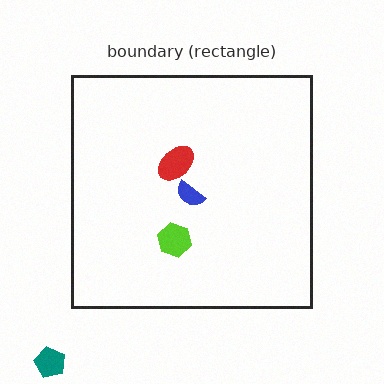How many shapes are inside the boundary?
3 inside, 1 outside.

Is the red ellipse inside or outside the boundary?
Inside.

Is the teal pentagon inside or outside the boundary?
Outside.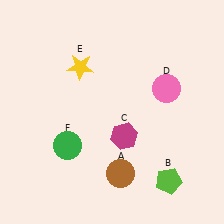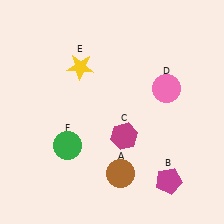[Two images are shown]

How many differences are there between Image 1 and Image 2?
There is 1 difference between the two images.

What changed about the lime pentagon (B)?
In Image 1, B is lime. In Image 2, it changed to magenta.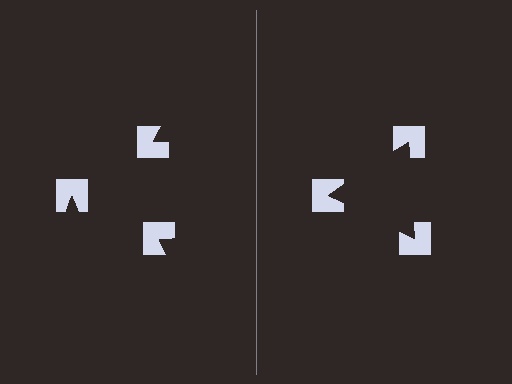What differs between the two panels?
The notched squares are positioned identically on both sides; only the wedge orientations differ. On the right they align to a triangle; on the left they are misaligned.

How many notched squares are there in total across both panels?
6 — 3 on each side.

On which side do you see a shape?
An illusory triangle appears on the right side. On the left side the wedge cuts are rotated, so no coherent shape forms.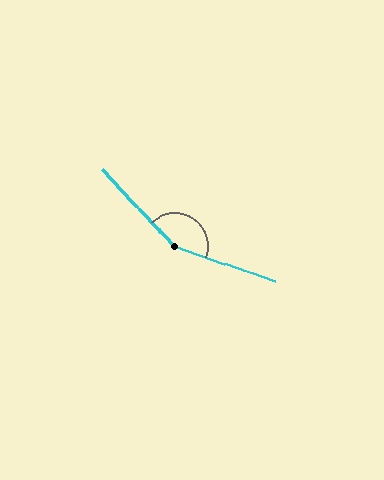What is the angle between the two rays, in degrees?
Approximately 152 degrees.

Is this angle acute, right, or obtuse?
It is obtuse.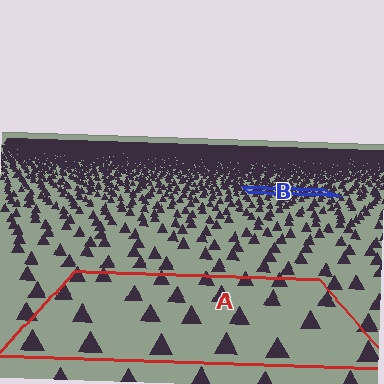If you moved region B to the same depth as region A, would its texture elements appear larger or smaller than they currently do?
They would appear larger. At a closer depth, the same texture elements are projected at a bigger on-screen size.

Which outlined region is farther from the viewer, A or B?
Region B is farther from the viewer — the texture elements inside it appear smaller and more densely packed.